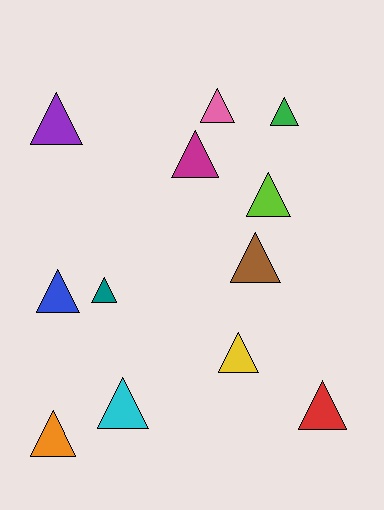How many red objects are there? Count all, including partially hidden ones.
There is 1 red object.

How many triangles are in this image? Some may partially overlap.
There are 12 triangles.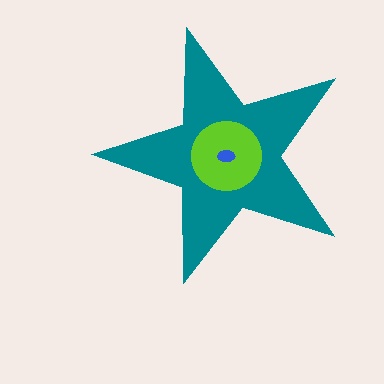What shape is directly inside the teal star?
The lime circle.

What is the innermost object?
The blue ellipse.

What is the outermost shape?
The teal star.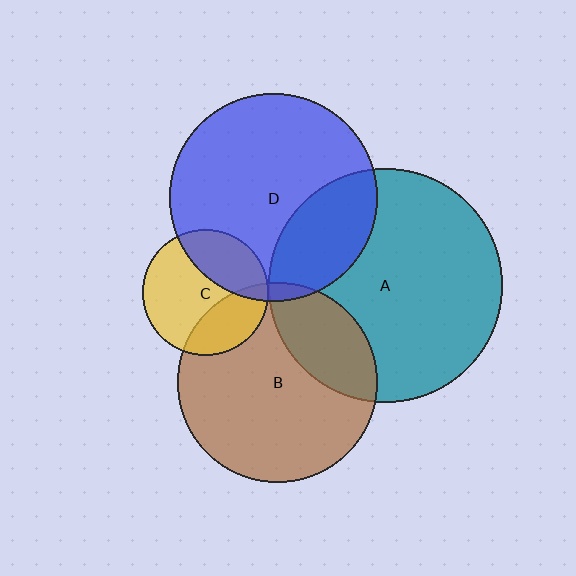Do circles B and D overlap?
Yes.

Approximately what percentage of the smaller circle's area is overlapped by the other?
Approximately 5%.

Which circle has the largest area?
Circle A (teal).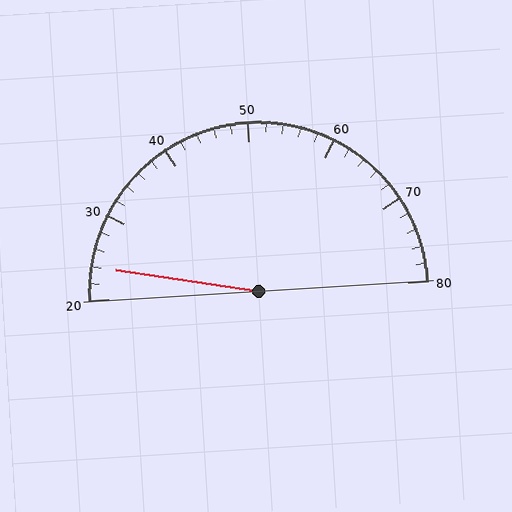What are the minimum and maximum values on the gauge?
The gauge ranges from 20 to 80.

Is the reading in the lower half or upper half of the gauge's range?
The reading is in the lower half of the range (20 to 80).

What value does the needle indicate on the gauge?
The needle indicates approximately 24.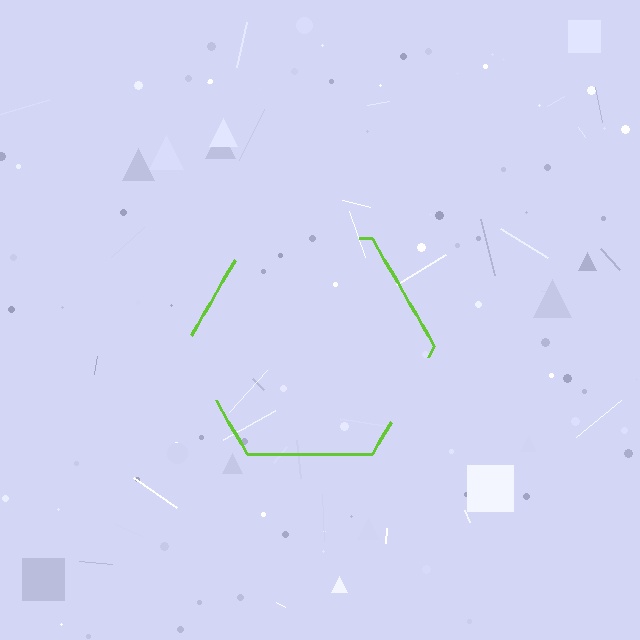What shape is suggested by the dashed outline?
The dashed outline suggests a hexagon.